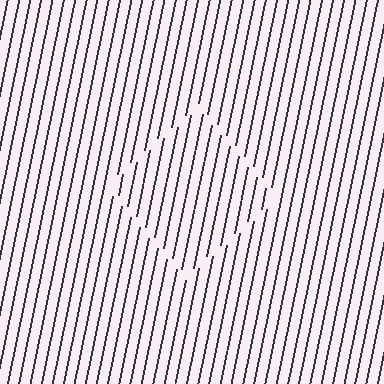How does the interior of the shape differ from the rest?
The interior of the shape contains the same grating, shifted by half a period — the contour is defined by the phase discontinuity where line-ends from the inner and outer gratings abut.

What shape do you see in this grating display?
An illusory square. The interior of the shape contains the same grating, shifted by half a period — the contour is defined by the phase discontinuity where line-ends from the inner and outer gratings abut.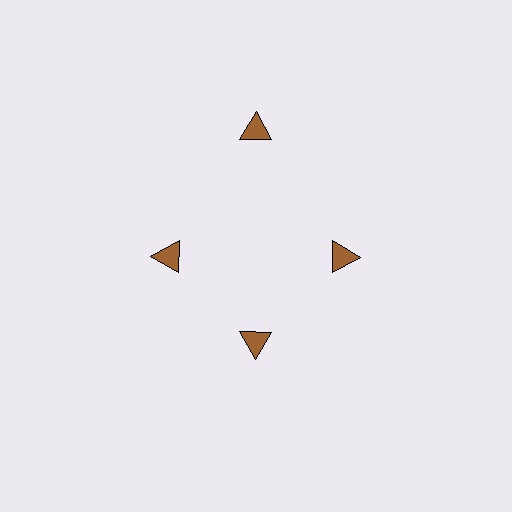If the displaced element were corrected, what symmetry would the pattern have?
It would have 4-fold rotational symmetry — the pattern would map onto itself every 90 degrees.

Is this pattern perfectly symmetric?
No. The 4 brown triangles are arranged in a ring, but one element near the 12 o'clock position is pushed outward from the center, breaking the 4-fold rotational symmetry.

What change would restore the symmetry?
The symmetry would be restored by moving it inward, back onto the ring so that all 4 triangles sit at equal angles and equal distance from the center.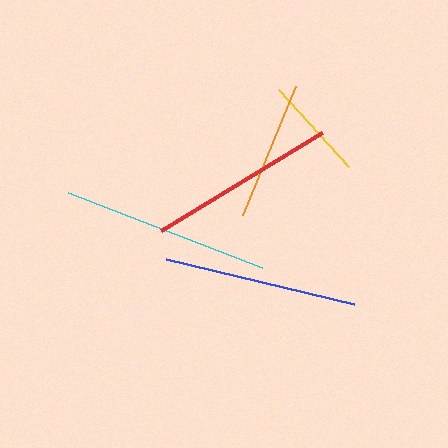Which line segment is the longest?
The cyan line is the longest at approximately 207 pixels.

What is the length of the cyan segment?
The cyan segment is approximately 207 pixels long.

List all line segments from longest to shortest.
From longest to shortest: cyan, blue, red, orange, yellow.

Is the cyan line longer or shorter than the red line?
The cyan line is longer than the red line.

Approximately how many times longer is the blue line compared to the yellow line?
The blue line is approximately 1.9 times the length of the yellow line.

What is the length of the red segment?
The red segment is approximately 188 pixels long.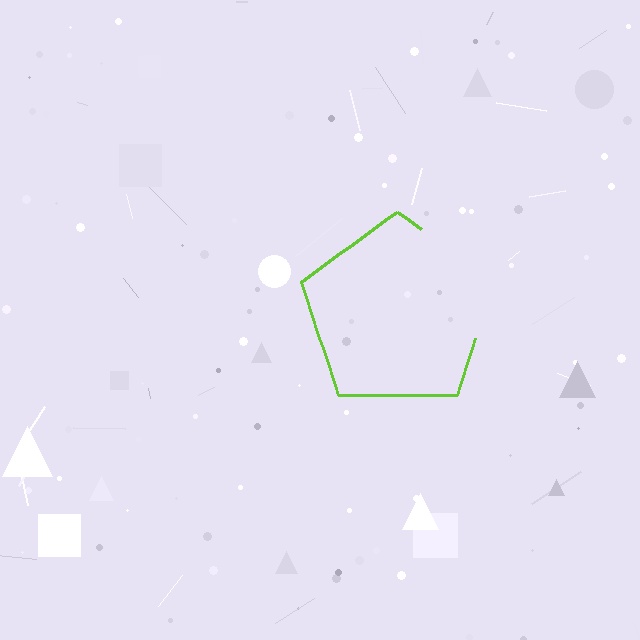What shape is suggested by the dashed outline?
The dashed outline suggests a pentagon.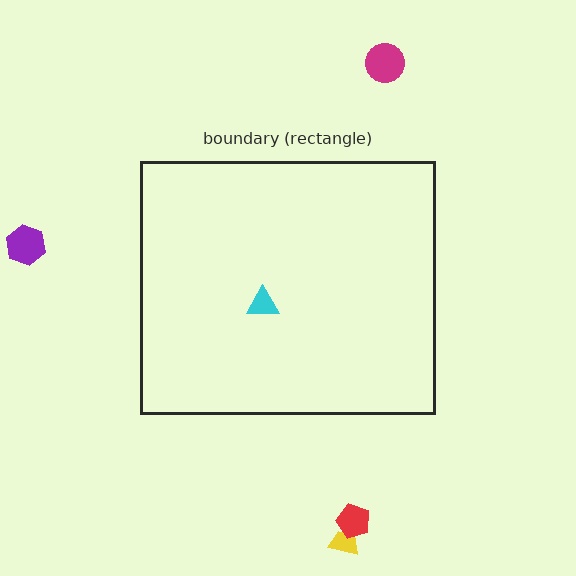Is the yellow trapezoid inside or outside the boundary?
Outside.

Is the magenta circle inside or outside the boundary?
Outside.